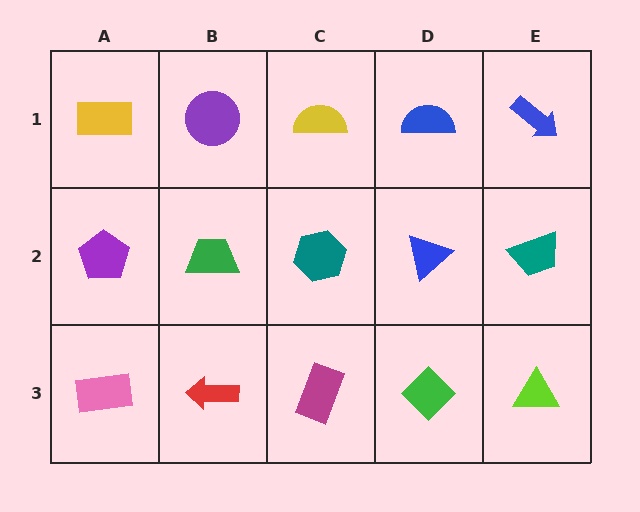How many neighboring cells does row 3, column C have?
3.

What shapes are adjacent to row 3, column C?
A teal hexagon (row 2, column C), a red arrow (row 3, column B), a green diamond (row 3, column D).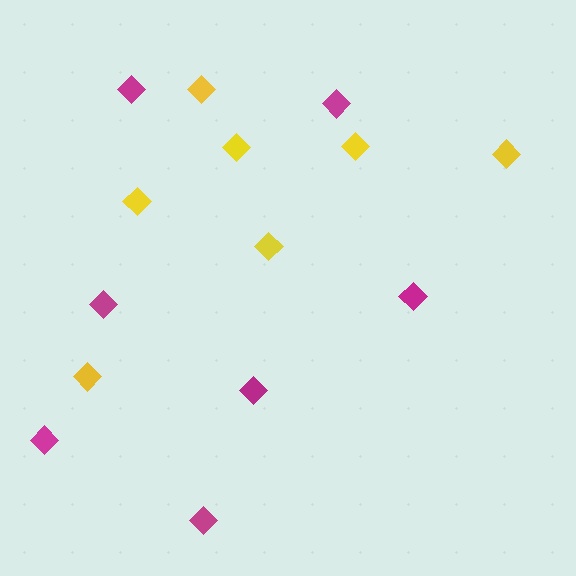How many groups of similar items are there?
There are 2 groups: one group of yellow diamonds (7) and one group of magenta diamonds (7).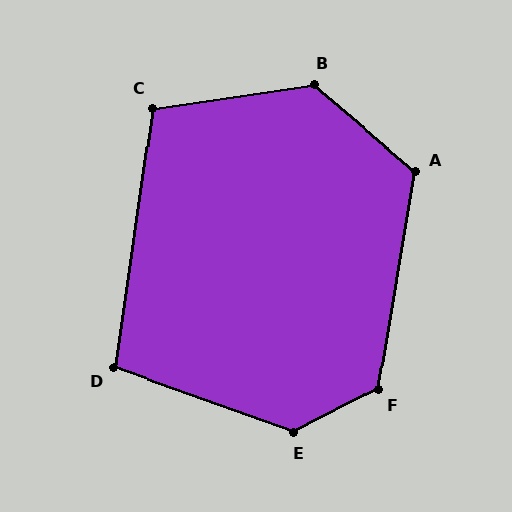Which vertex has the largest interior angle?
E, at approximately 133 degrees.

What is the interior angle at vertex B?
Approximately 131 degrees (obtuse).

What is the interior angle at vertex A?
Approximately 121 degrees (obtuse).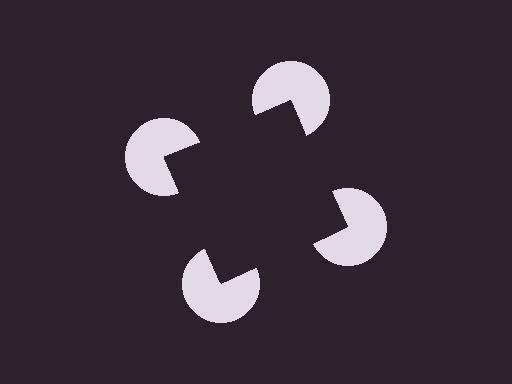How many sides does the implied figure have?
4 sides.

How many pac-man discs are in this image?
There are 4 — one at each vertex of the illusory square.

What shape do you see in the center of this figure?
An illusory square — its edges are inferred from the aligned wedge cuts in the pac-man discs, not physically drawn.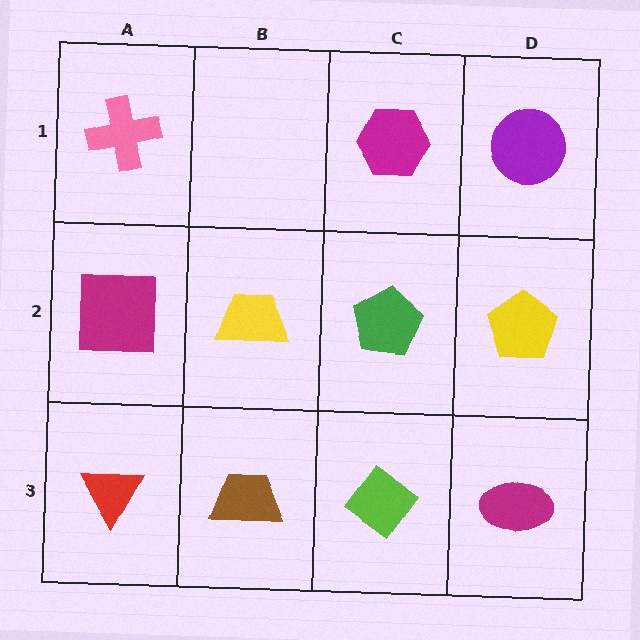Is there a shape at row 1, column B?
No, that cell is empty.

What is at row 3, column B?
A brown trapezoid.